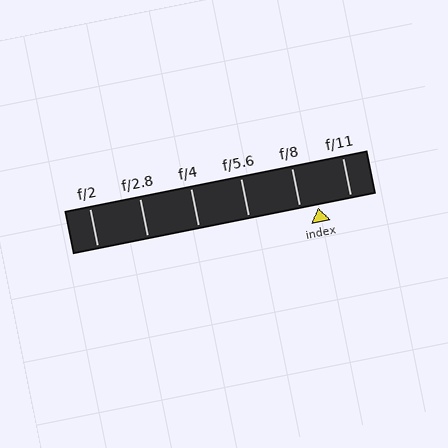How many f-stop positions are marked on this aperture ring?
There are 6 f-stop positions marked.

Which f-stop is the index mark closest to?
The index mark is closest to f/8.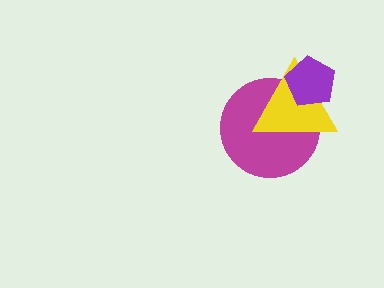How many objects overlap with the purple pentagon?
2 objects overlap with the purple pentagon.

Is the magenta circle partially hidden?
Yes, it is partially covered by another shape.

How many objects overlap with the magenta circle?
2 objects overlap with the magenta circle.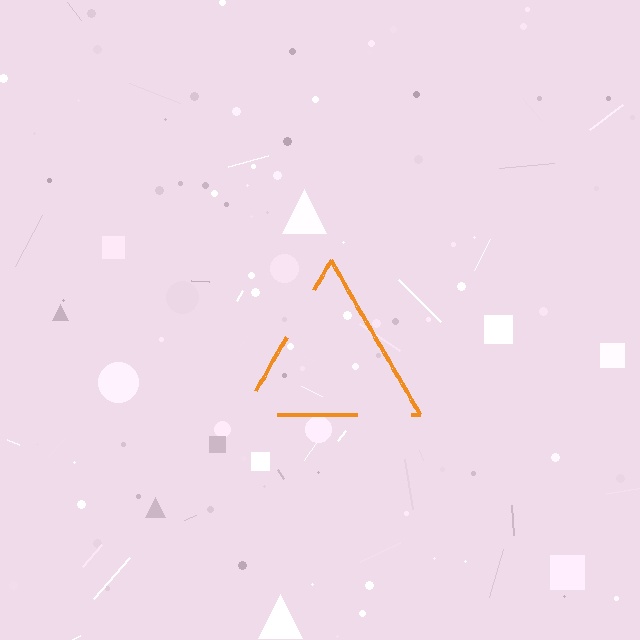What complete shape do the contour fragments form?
The contour fragments form a triangle.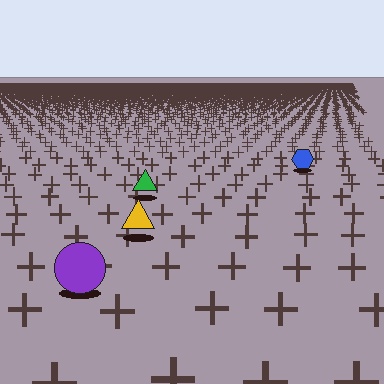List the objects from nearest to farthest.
From nearest to farthest: the purple circle, the yellow triangle, the green triangle, the blue hexagon.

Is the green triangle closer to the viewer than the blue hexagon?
Yes. The green triangle is closer — you can tell from the texture gradient: the ground texture is coarser near it.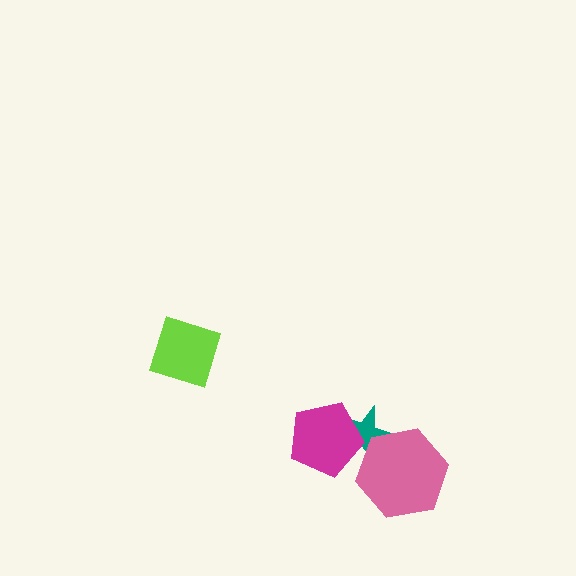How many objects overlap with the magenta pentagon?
1 object overlaps with the magenta pentagon.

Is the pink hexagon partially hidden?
No, no other shape covers it.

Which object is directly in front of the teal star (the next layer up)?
The pink hexagon is directly in front of the teal star.